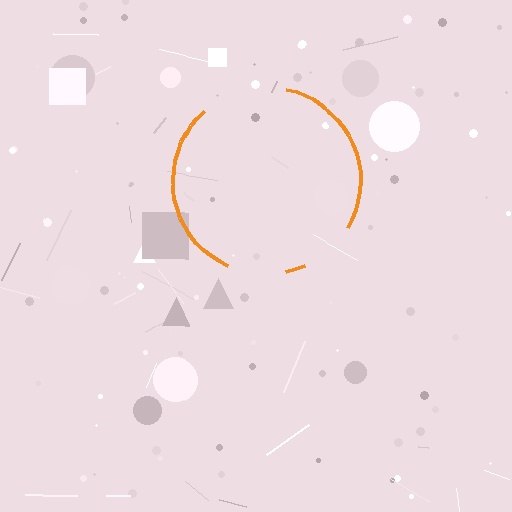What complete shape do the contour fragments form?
The contour fragments form a circle.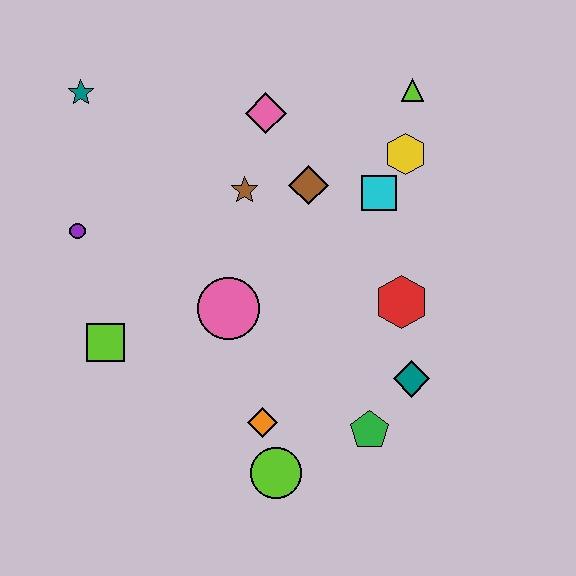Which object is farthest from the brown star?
The lime circle is farthest from the brown star.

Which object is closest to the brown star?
The brown diamond is closest to the brown star.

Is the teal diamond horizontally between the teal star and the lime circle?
No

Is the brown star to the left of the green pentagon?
Yes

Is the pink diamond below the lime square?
No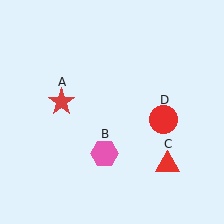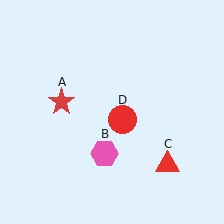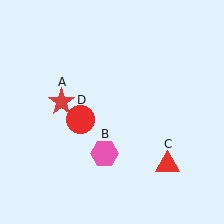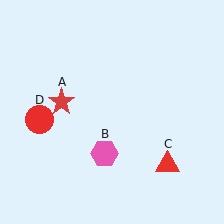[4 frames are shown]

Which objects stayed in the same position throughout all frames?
Red star (object A) and pink hexagon (object B) and red triangle (object C) remained stationary.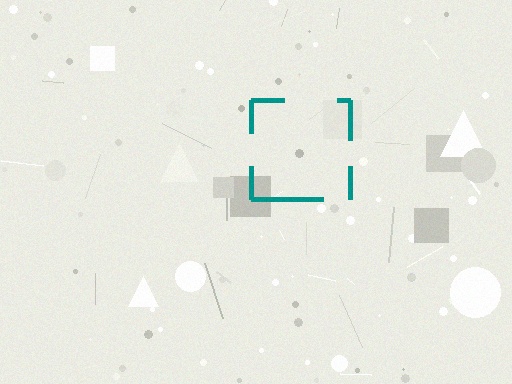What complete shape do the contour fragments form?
The contour fragments form a square.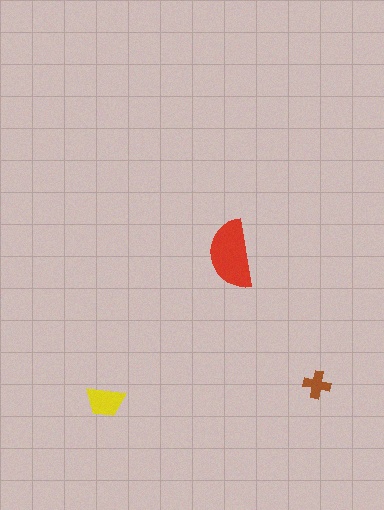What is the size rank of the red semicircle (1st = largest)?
1st.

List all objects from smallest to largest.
The brown cross, the yellow trapezoid, the red semicircle.